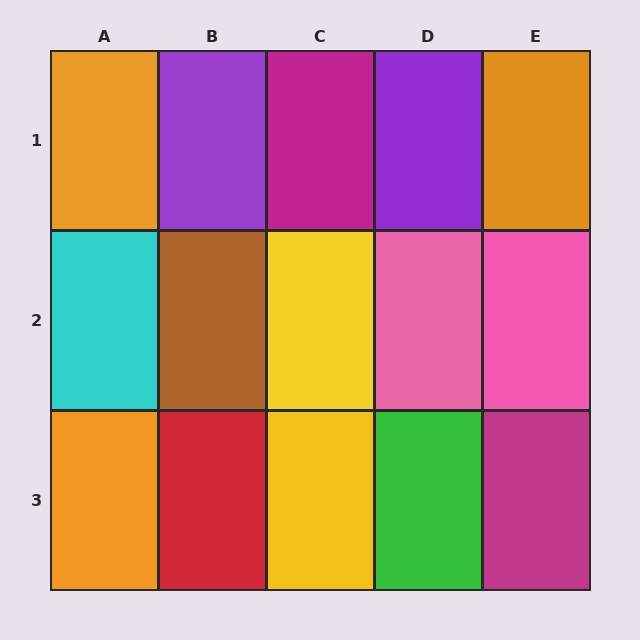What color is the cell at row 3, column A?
Orange.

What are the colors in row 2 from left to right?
Cyan, brown, yellow, pink, pink.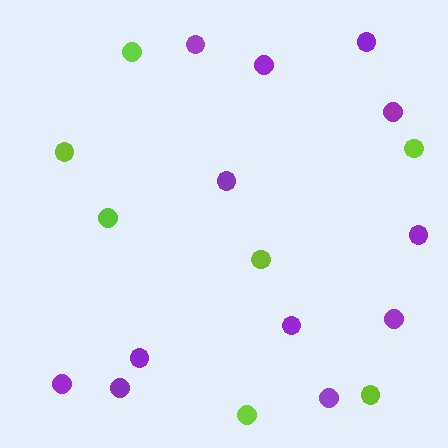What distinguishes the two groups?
There are 2 groups: one group of lime circles (7) and one group of purple circles (12).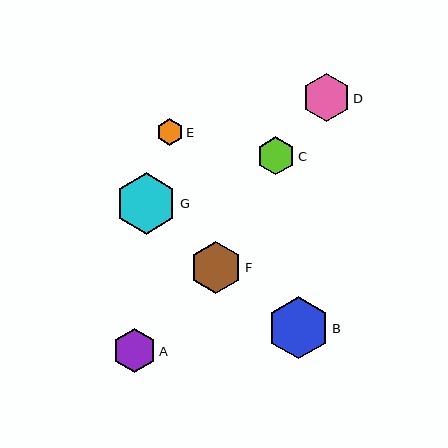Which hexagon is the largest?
Hexagon B is the largest with a size of approximately 62 pixels.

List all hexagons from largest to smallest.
From largest to smallest: B, G, F, D, A, C, E.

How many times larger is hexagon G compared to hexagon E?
Hexagon G is approximately 2.3 times the size of hexagon E.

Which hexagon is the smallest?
Hexagon E is the smallest with a size of approximately 27 pixels.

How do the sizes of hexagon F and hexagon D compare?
Hexagon F and hexagon D are approximately the same size.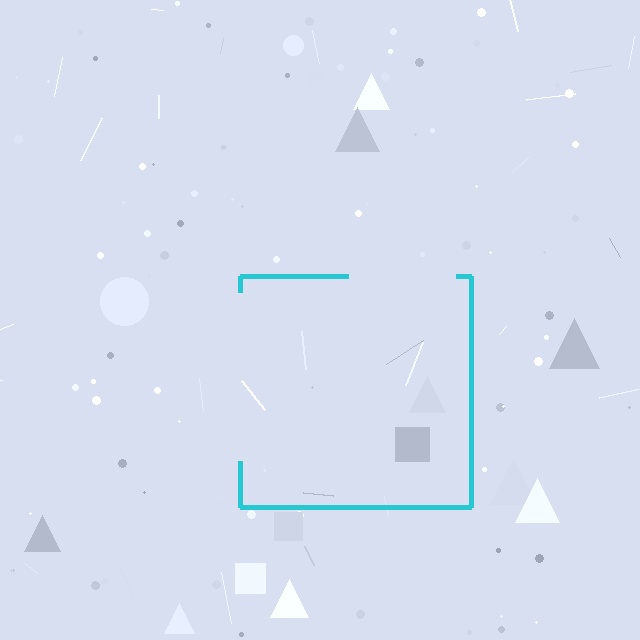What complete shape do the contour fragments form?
The contour fragments form a square.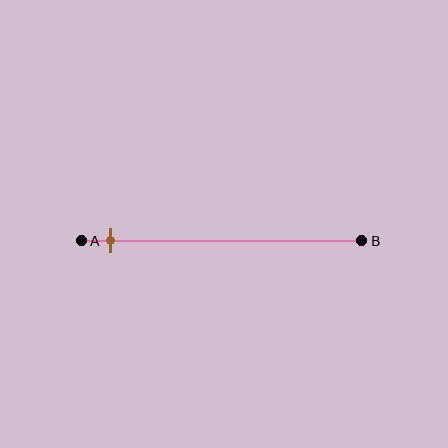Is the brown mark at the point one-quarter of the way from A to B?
No, the mark is at about 10% from A, not at the 25% one-quarter point.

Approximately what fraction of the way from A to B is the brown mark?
The brown mark is approximately 10% of the way from A to B.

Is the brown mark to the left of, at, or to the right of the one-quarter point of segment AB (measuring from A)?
The brown mark is to the left of the one-quarter point of segment AB.